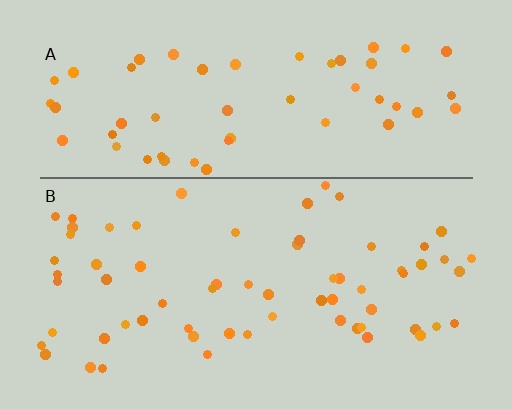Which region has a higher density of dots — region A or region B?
B (the bottom).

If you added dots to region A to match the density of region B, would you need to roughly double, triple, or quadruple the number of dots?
Approximately double.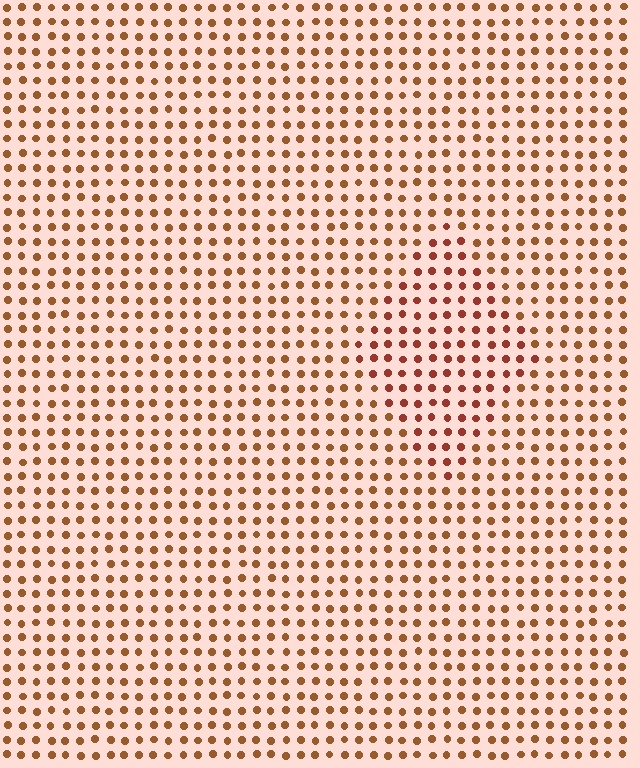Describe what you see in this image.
The image is filled with small brown elements in a uniform arrangement. A diamond-shaped region is visible where the elements are tinted to a slightly different hue, forming a subtle color boundary.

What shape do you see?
I see a diamond.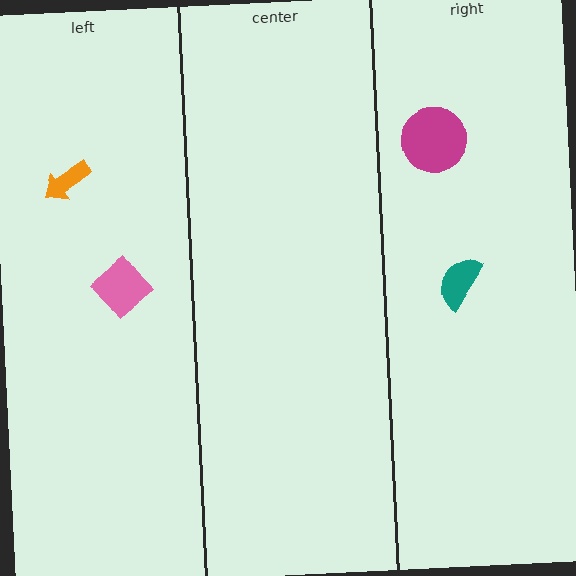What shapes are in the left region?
The pink diamond, the orange arrow.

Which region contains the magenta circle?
The right region.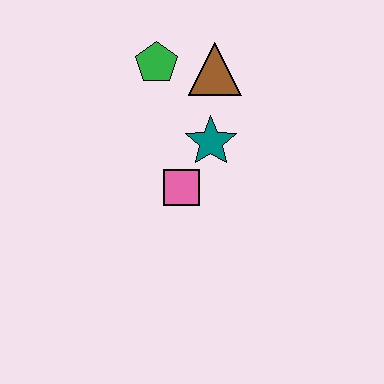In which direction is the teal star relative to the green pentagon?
The teal star is below the green pentagon.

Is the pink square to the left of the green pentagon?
No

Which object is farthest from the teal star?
The green pentagon is farthest from the teal star.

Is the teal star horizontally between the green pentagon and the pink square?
No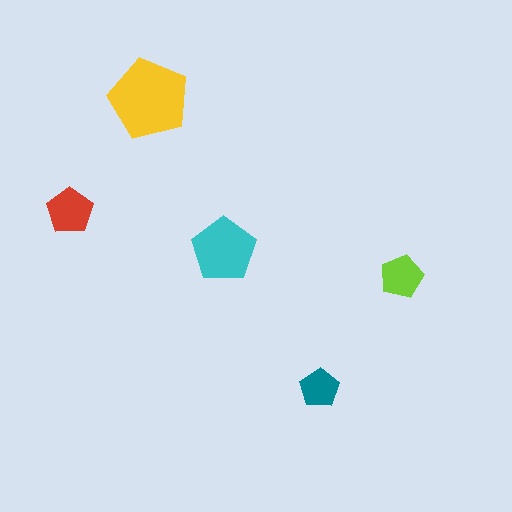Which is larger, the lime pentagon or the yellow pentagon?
The yellow one.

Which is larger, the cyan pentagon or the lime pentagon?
The cyan one.